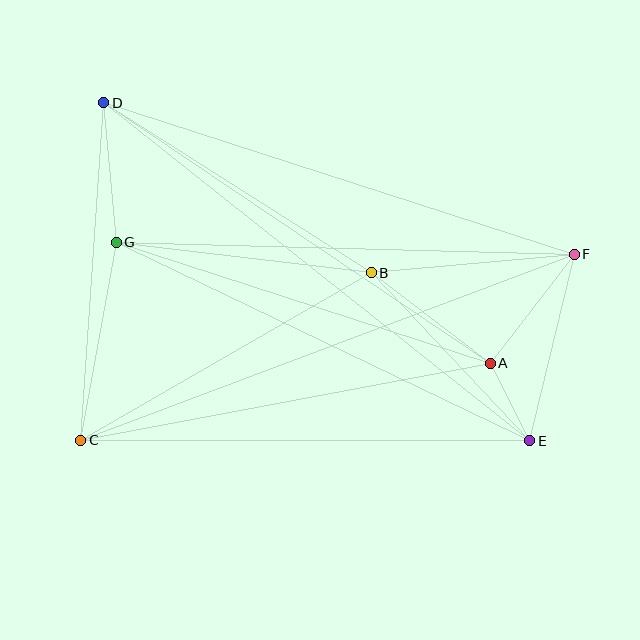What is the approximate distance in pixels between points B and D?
The distance between B and D is approximately 317 pixels.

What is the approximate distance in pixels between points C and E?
The distance between C and E is approximately 449 pixels.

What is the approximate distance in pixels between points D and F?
The distance between D and F is approximately 494 pixels.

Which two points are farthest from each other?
Points D and E are farthest from each other.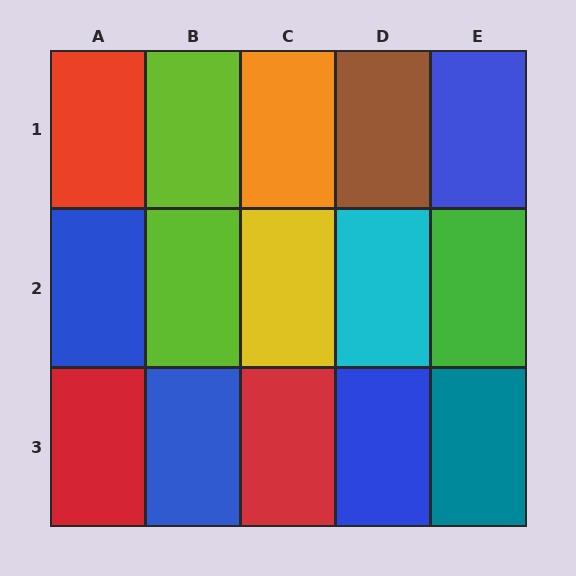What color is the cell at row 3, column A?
Red.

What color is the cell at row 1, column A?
Red.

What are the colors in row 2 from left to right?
Blue, lime, yellow, cyan, green.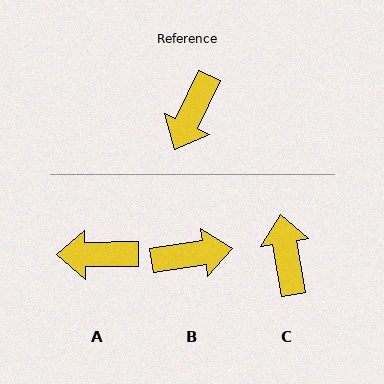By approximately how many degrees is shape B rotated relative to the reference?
Approximately 124 degrees counter-clockwise.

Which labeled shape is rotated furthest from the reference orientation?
C, about 146 degrees away.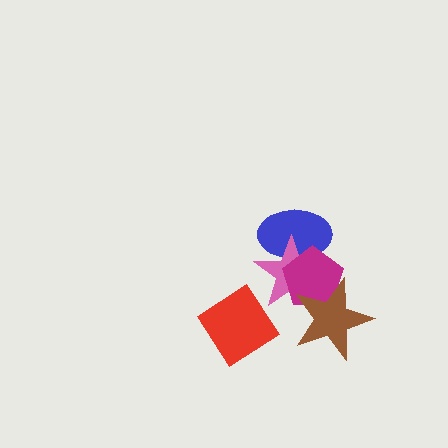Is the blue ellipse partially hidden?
Yes, it is partially covered by another shape.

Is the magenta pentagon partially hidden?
Yes, it is partially covered by another shape.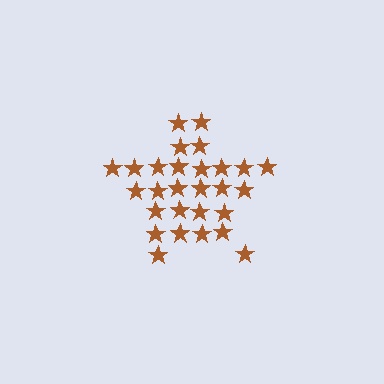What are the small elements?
The small elements are stars.